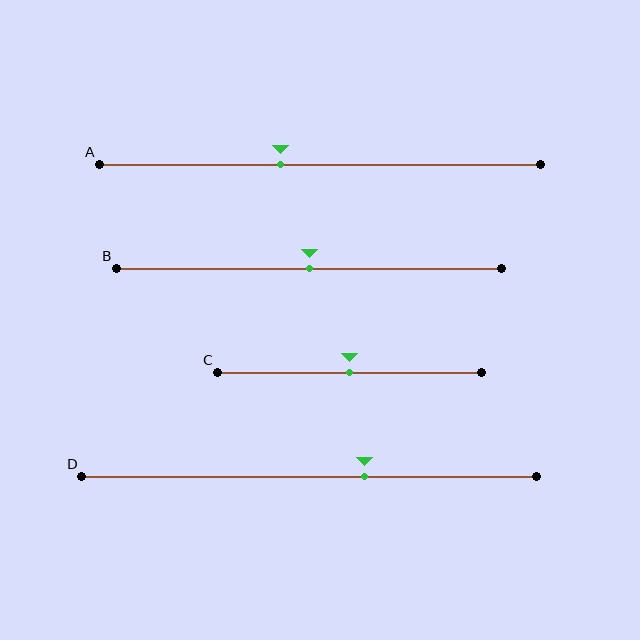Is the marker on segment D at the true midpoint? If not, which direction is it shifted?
No, the marker on segment D is shifted to the right by about 12% of the segment length.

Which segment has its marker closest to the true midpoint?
Segment B has its marker closest to the true midpoint.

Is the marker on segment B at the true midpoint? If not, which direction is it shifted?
Yes, the marker on segment B is at the true midpoint.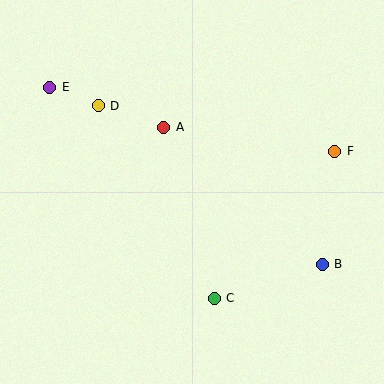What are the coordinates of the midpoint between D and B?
The midpoint between D and B is at (210, 185).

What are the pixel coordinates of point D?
Point D is at (98, 106).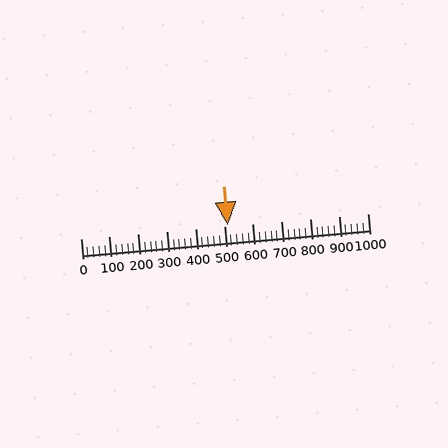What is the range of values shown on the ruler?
The ruler shows values from 0 to 1000.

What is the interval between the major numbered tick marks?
The major tick marks are spaced 100 units apart.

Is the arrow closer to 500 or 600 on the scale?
The arrow is closer to 500.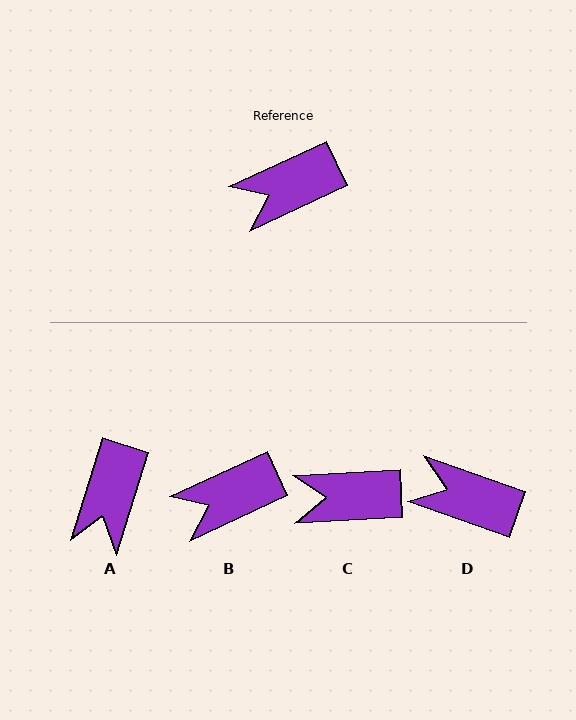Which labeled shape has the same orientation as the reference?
B.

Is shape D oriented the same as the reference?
No, it is off by about 44 degrees.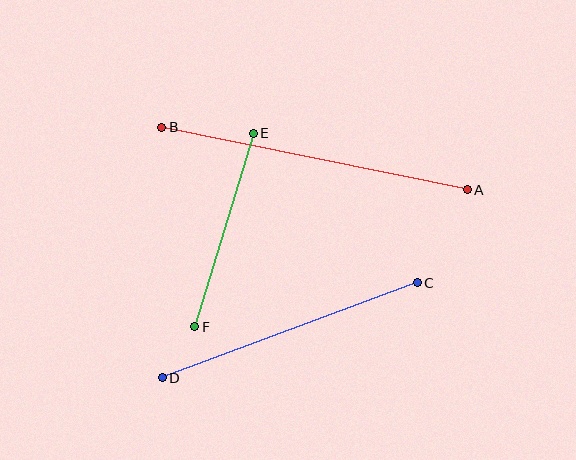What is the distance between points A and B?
The distance is approximately 312 pixels.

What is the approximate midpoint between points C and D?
The midpoint is at approximately (290, 330) pixels.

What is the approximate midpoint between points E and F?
The midpoint is at approximately (224, 230) pixels.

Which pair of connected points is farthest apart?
Points A and B are farthest apart.